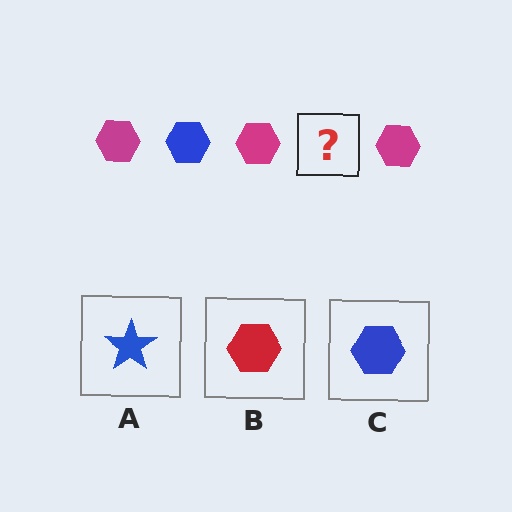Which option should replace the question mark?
Option C.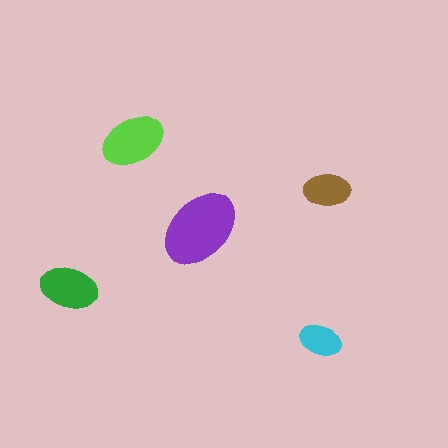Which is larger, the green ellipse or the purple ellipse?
The purple one.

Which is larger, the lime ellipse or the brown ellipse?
The lime one.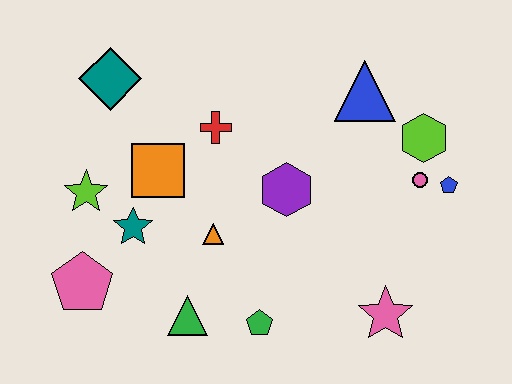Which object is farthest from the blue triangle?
The pink pentagon is farthest from the blue triangle.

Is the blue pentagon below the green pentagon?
No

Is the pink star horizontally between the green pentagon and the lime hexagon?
Yes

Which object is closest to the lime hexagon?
The pink circle is closest to the lime hexagon.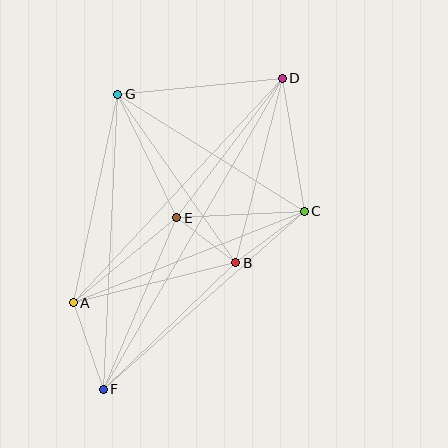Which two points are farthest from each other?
Points D and F are farthest from each other.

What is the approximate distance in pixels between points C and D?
The distance between C and D is approximately 135 pixels.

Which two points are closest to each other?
Points B and E are closest to each other.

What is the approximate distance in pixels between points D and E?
The distance between D and E is approximately 175 pixels.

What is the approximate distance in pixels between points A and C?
The distance between A and C is approximately 248 pixels.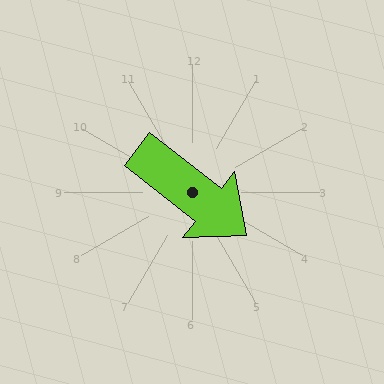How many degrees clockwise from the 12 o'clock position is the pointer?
Approximately 128 degrees.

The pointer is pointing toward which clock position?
Roughly 4 o'clock.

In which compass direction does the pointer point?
Southeast.